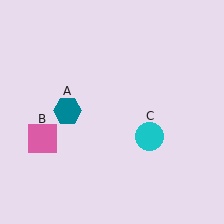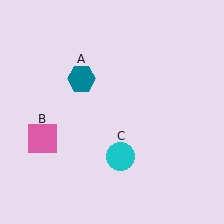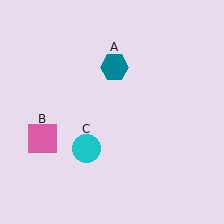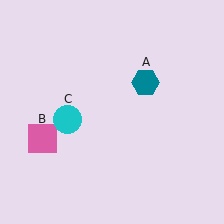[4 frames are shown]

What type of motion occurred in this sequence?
The teal hexagon (object A), cyan circle (object C) rotated clockwise around the center of the scene.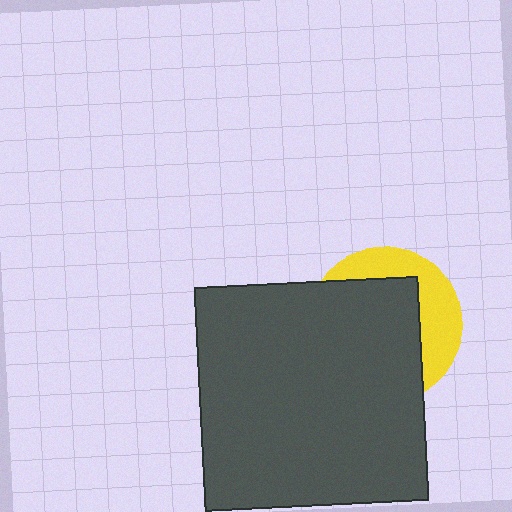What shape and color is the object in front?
The object in front is a dark gray square.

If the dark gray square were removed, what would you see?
You would see the complete yellow circle.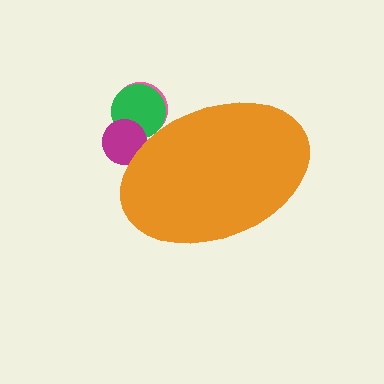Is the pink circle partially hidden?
Yes, the pink circle is partially hidden behind the orange ellipse.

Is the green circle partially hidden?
Yes, the green circle is partially hidden behind the orange ellipse.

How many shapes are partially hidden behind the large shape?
3 shapes are partially hidden.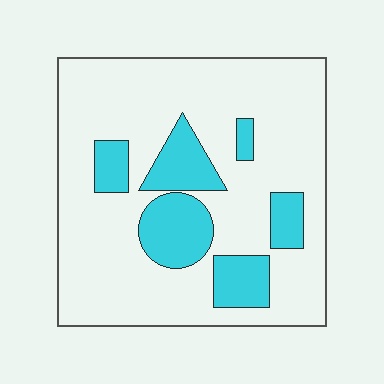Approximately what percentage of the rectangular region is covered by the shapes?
Approximately 20%.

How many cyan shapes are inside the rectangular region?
6.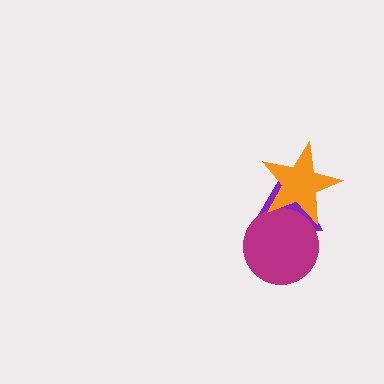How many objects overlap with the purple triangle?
2 objects overlap with the purple triangle.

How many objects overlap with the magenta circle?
2 objects overlap with the magenta circle.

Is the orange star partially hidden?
No, no other shape covers it.